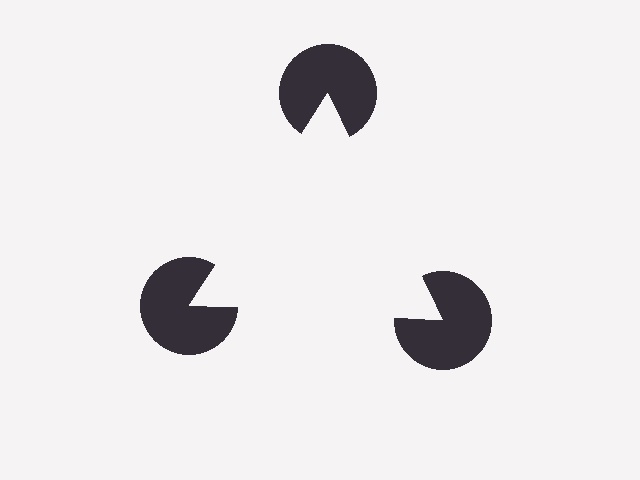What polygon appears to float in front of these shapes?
An illusory triangle — its edges are inferred from the aligned wedge cuts in the pac-man discs, not physically drawn.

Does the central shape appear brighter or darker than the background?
It typically appears slightly brighter than the background, even though no actual brightness change is drawn.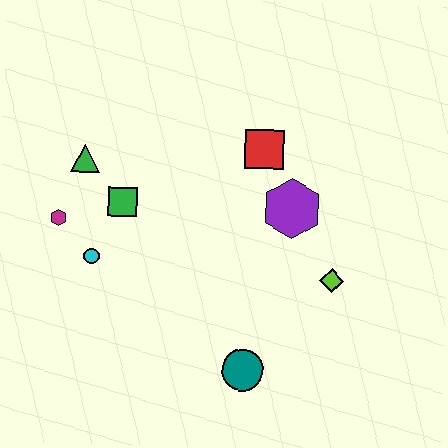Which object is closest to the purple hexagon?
The red square is closest to the purple hexagon.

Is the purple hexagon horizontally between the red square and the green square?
No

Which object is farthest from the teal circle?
The green triangle is farthest from the teal circle.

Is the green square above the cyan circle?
Yes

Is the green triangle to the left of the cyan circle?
Yes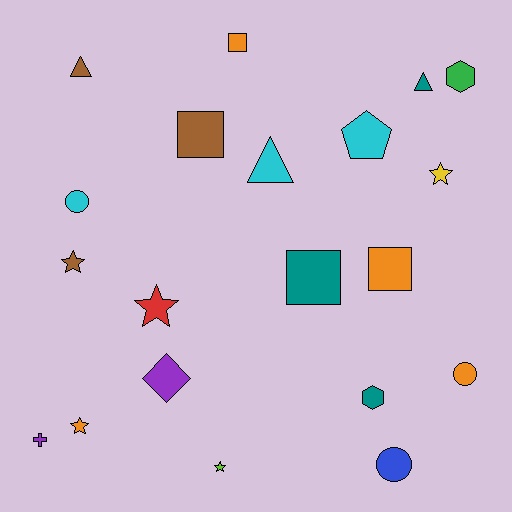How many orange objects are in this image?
There are 4 orange objects.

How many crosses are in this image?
There is 1 cross.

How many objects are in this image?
There are 20 objects.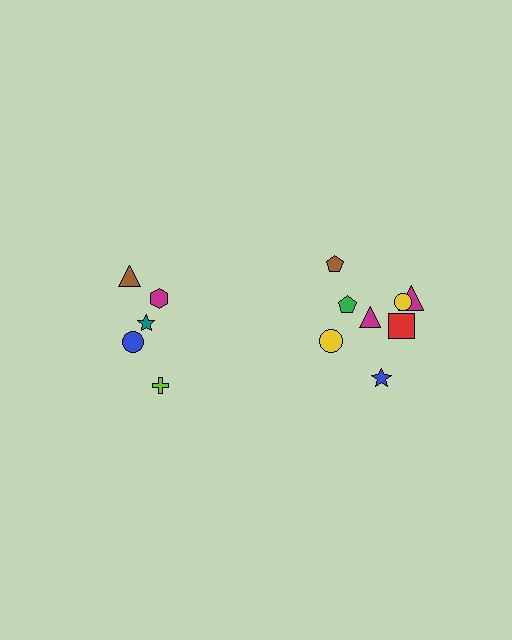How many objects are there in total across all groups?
There are 13 objects.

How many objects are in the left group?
There are 5 objects.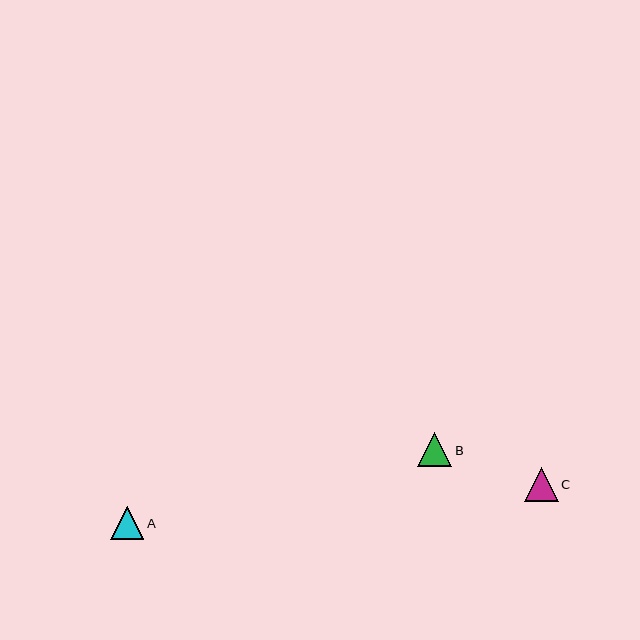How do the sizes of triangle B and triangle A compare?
Triangle B and triangle A are approximately the same size.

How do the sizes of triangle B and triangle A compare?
Triangle B and triangle A are approximately the same size.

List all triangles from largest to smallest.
From largest to smallest: B, C, A.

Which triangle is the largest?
Triangle B is the largest with a size of approximately 34 pixels.